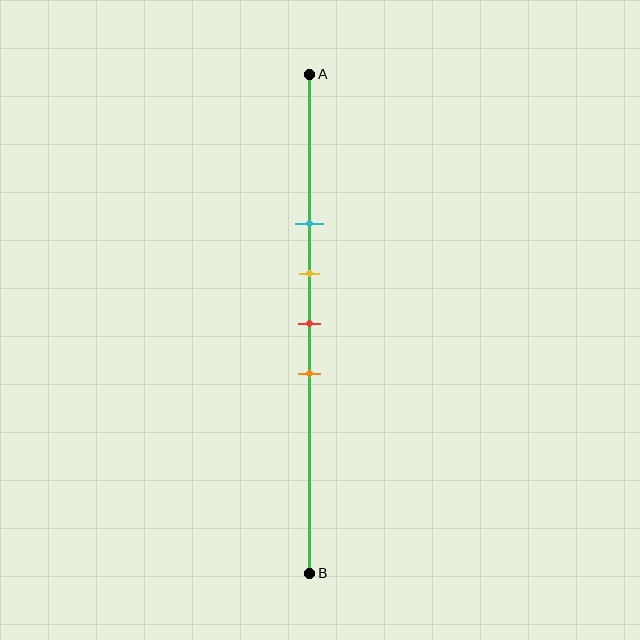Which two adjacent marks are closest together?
The yellow and red marks are the closest adjacent pair.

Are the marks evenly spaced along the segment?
Yes, the marks are approximately evenly spaced.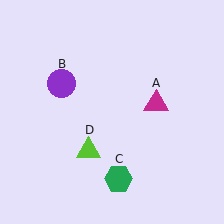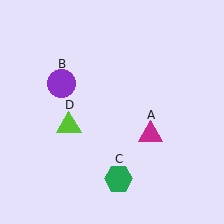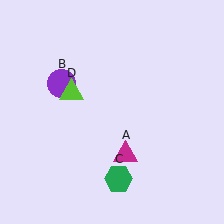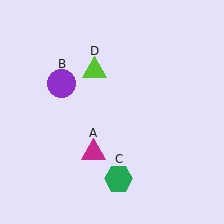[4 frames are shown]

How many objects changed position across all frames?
2 objects changed position: magenta triangle (object A), lime triangle (object D).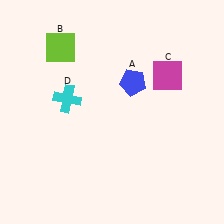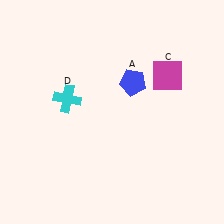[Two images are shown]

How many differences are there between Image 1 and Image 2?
There is 1 difference between the two images.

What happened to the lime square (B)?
The lime square (B) was removed in Image 2. It was in the top-left area of Image 1.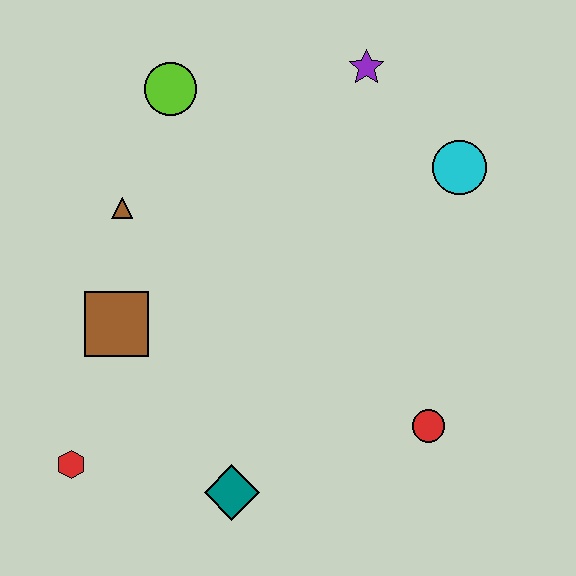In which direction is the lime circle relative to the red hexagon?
The lime circle is above the red hexagon.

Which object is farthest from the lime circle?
The red circle is farthest from the lime circle.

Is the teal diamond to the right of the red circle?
No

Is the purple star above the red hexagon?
Yes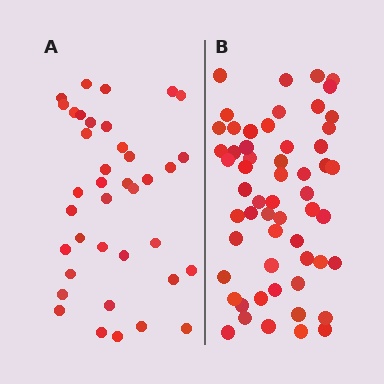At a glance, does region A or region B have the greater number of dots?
Region B (the right region) has more dots.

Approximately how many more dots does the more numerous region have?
Region B has approximately 20 more dots than region A.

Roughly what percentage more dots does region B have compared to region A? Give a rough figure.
About 50% more.